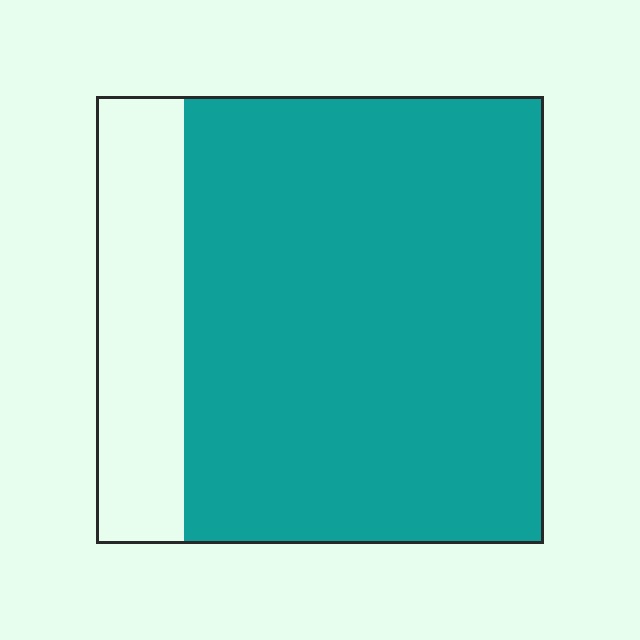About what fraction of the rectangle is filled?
About four fifths (4/5).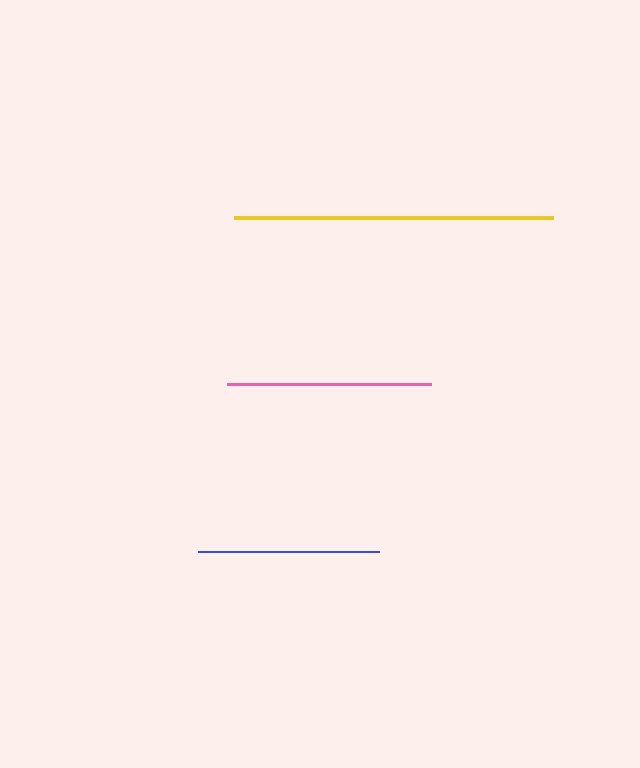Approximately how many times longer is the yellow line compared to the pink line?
The yellow line is approximately 1.6 times the length of the pink line.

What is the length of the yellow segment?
The yellow segment is approximately 319 pixels long.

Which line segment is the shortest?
The blue line is the shortest at approximately 181 pixels.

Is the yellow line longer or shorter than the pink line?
The yellow line is longer than the pink line.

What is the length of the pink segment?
The pink segment is approximately 203 pixels long.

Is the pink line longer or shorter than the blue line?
The pink line is longer than the blue line.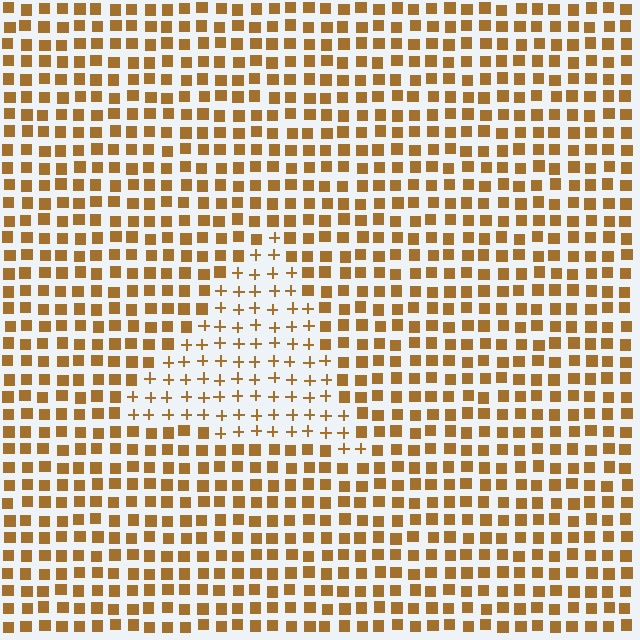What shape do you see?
I see a triangle.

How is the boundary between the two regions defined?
The boundary is defined by a change in element shape: plus signs inside vs. squares outside. All elements share the same color and spacing.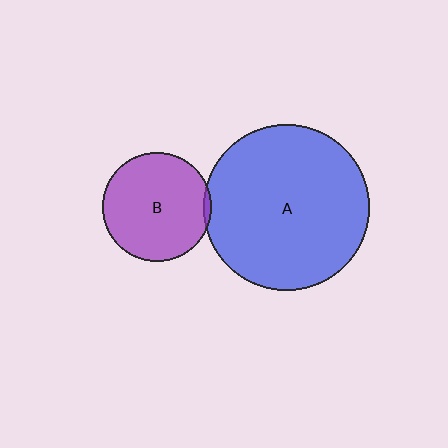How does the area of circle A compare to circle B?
Approximately 2.3 times.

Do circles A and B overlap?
Yes.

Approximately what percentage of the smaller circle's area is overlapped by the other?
Approximately 5%.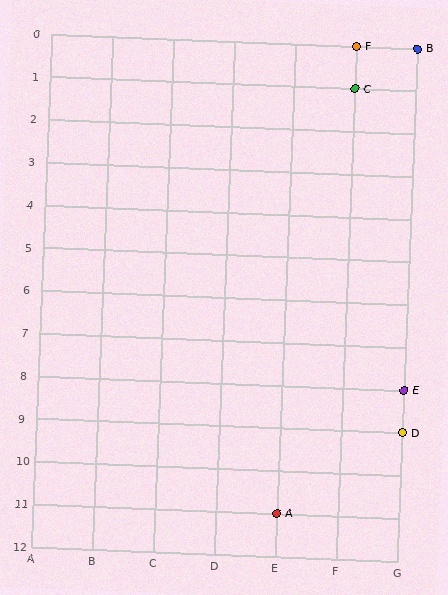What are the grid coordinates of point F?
Point F is at grid coordinates (F, 0).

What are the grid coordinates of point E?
Point E is at grid coordinates (G, 8).